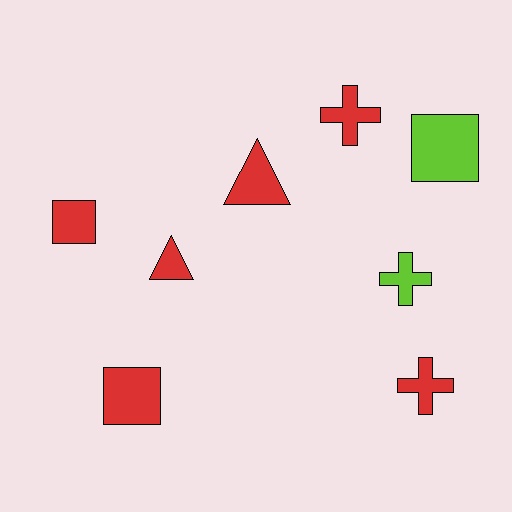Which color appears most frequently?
Red, with 6 objects.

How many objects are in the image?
There are 8 objects.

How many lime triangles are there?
There are no lime triangles.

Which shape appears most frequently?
Cross, with 3 objects.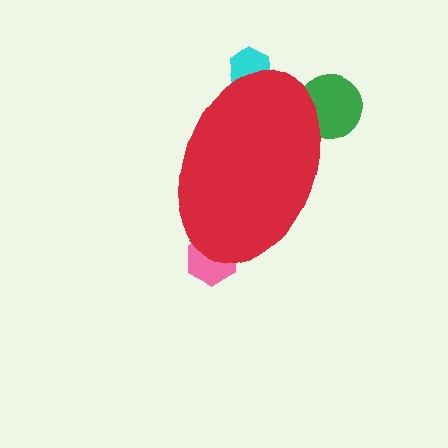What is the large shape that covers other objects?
A red ellipse.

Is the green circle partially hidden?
Yes, the green circle is partially hidden behind the red ellipse.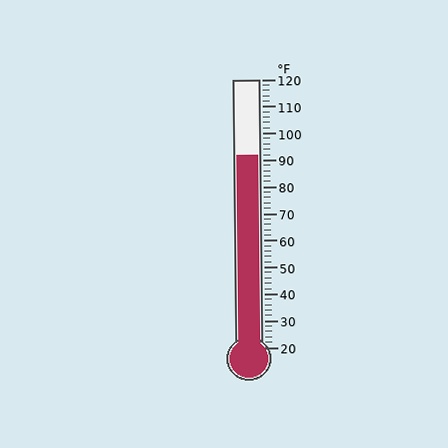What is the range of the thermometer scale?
The thermometer scale ranges from 20°F to 120°F.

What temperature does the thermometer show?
The thermometer shows approximately 92°F.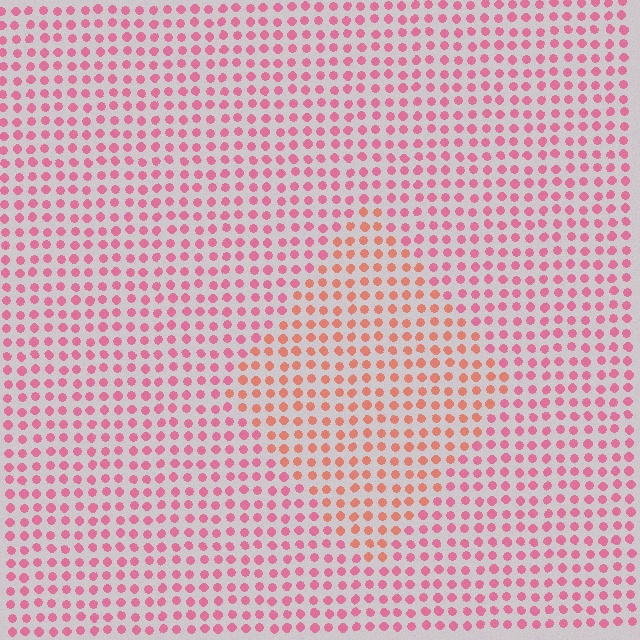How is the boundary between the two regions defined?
The boundary is defined purely by a slight shift in hue (about 31 degrees). Spacing, size, and orientation are identical on both sides.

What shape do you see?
I see a diamond.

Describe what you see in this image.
The image is filled with small pink elements in a uniform arrangement. A diamond-shaped region is visible where the elements are tinted to a slightly different hue, forming a subtle color boundary.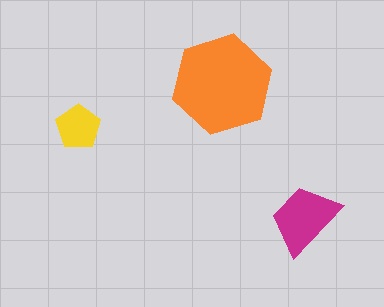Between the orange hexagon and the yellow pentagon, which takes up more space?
The orange hexagon.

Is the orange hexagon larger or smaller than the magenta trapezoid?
Larger.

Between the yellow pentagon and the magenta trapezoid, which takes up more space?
The magenta trapezoid.